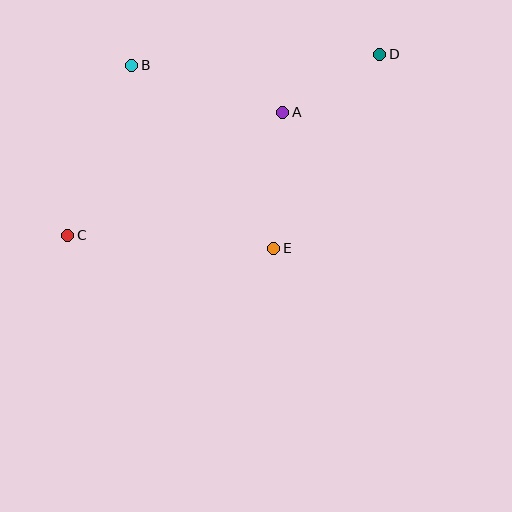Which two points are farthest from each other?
Points C and D are farthest from each other.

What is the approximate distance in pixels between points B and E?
The distance between B and E is approximately 231 pixels.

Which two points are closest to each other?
Points A and D are closest to each other.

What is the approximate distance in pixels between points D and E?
The distance between D and E is approximately 221 pixels.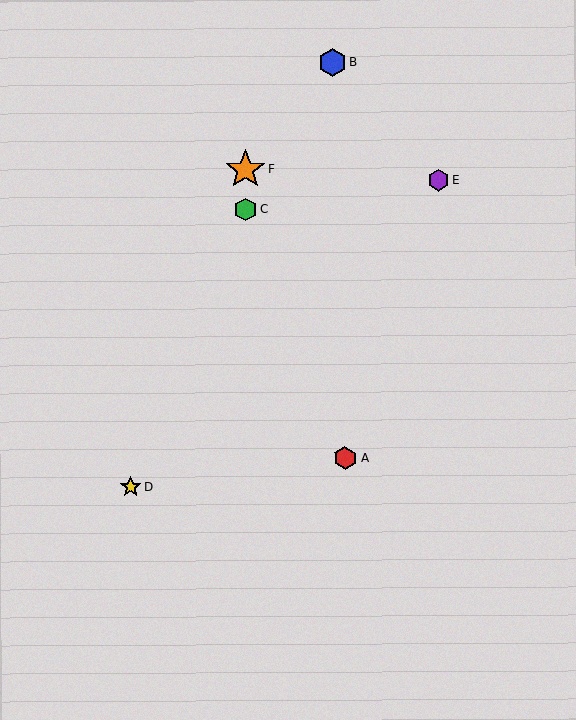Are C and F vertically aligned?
Yes, both are at x≈246.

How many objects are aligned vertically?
2 objects (C, F) are aligned vertically.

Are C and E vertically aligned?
No, C is at x≈246 and E is at x≈439.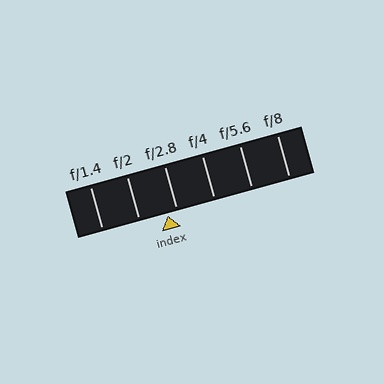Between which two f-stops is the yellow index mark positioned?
The index mark is between f/2 and f/2.8.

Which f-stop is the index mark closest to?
The index mark is closest to f/2.8.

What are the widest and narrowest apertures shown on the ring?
The widest aperture shown is f/1.4 and the narrowest is f/8.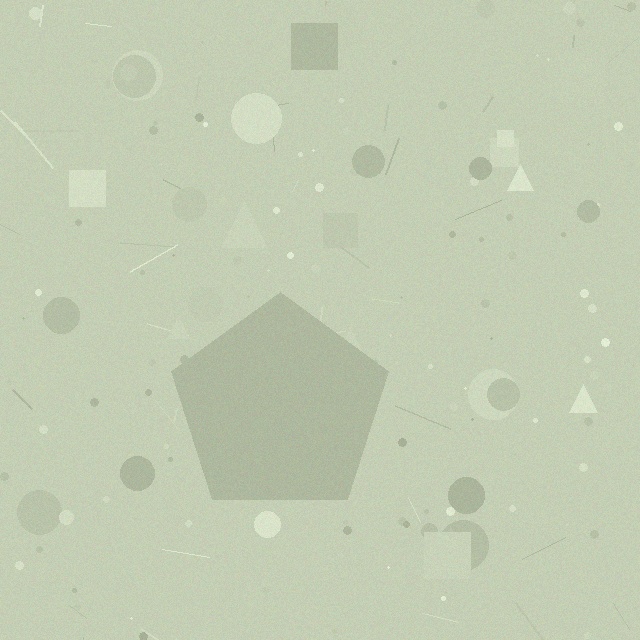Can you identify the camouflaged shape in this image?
The camouflaged shape is a pentagon.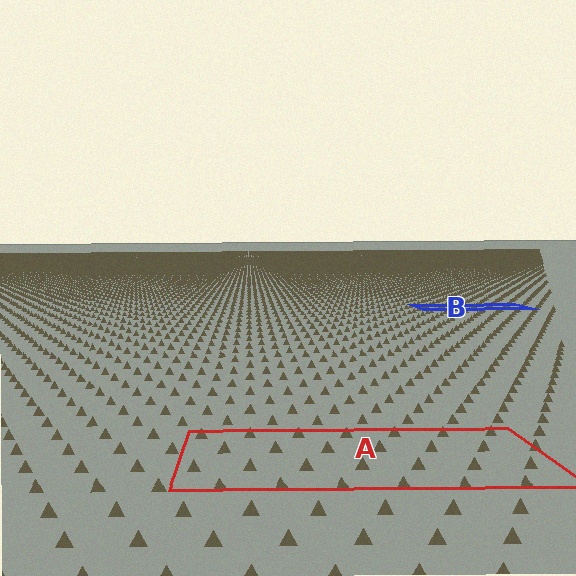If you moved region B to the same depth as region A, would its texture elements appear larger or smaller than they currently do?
They would appear larger. At a closer depth, the same texture elements are projected at a bigger on-screen size.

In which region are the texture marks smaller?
The texture marks are smaller in region B, because it is farther away.